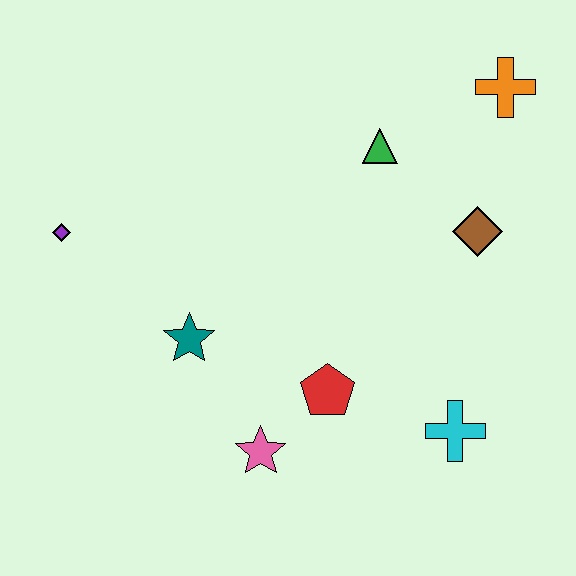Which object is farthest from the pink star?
The orange cross is farthest from the pink star.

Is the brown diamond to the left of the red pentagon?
No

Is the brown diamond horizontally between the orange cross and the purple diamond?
Yes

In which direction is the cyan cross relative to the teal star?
The cyan cross is to the right of the teal star.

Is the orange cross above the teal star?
Yes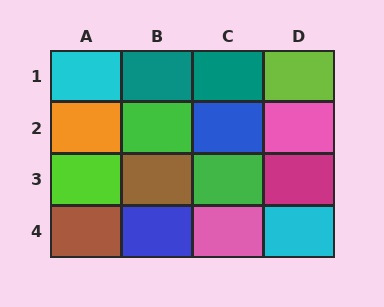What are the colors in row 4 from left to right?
Brown, blue, pink, cyan.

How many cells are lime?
2 cells are lime.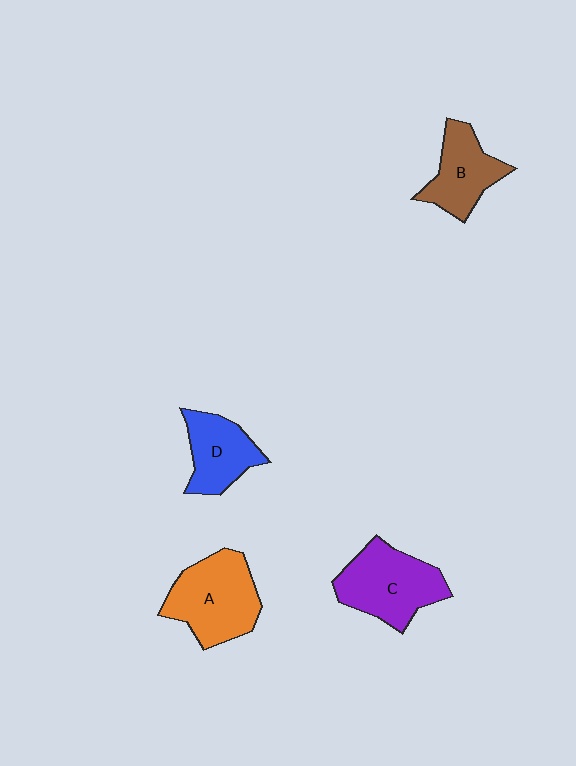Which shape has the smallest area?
Shape D (blue).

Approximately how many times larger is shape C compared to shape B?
Approximately 1.4 times.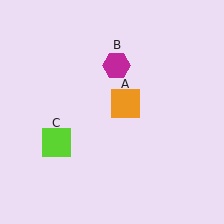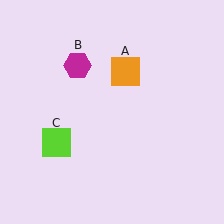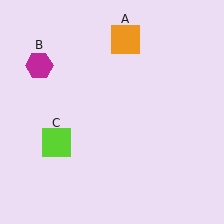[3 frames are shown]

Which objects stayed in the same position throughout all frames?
Lime square (object C) remained stationary.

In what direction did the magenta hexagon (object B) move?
The magenta hexagon (object B) moved left.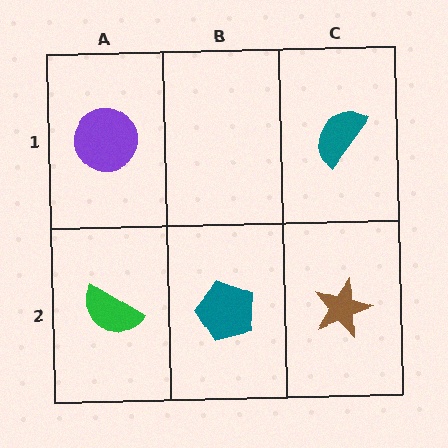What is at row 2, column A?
A green semicircle.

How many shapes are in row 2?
3 shapes.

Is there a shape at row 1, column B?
No, that cell is empty.